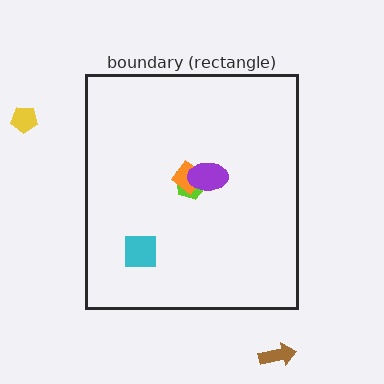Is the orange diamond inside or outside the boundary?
Inside.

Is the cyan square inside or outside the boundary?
Inside.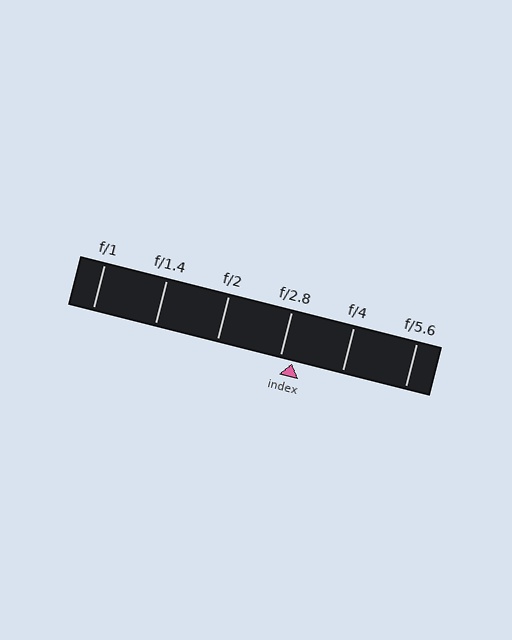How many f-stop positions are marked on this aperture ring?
There are 6 f-stop positions marked.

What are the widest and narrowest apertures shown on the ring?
The widest aperture shown is f/1 and the narrowest is f/5.6.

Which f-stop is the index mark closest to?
The index mark is closest to f/2.8.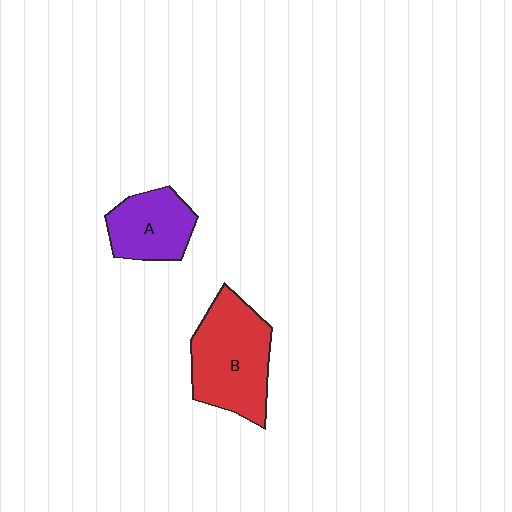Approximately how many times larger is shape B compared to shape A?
Approximately 1.6 times.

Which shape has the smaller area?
Shape A (purple).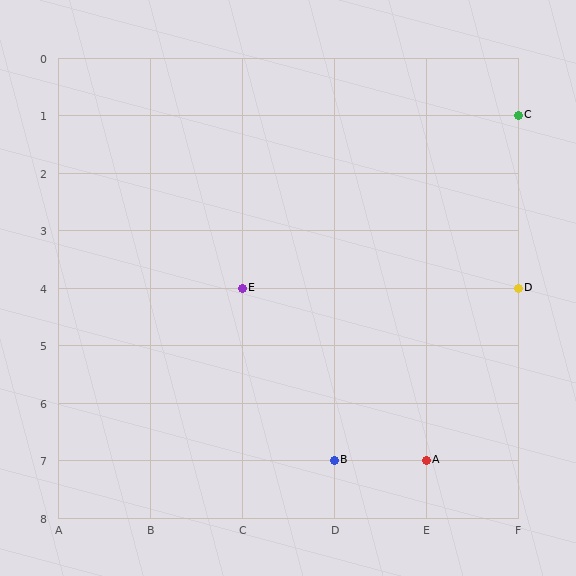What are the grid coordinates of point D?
Point D is at grid coordinates (F, 4).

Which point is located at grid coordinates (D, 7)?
Point B is at (D, 7).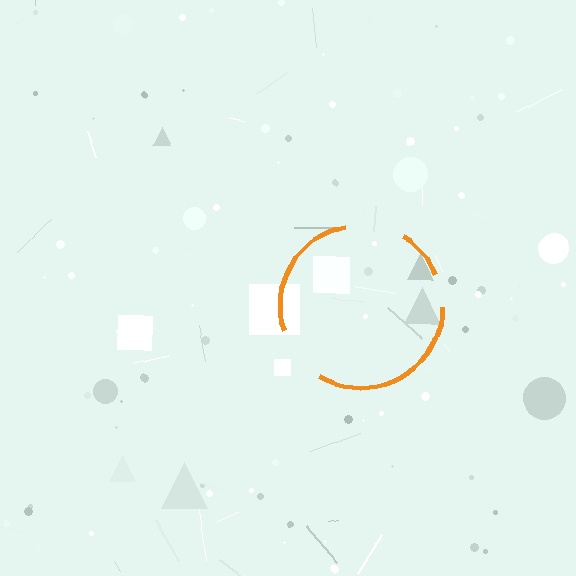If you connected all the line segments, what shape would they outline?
They would outline a circle.